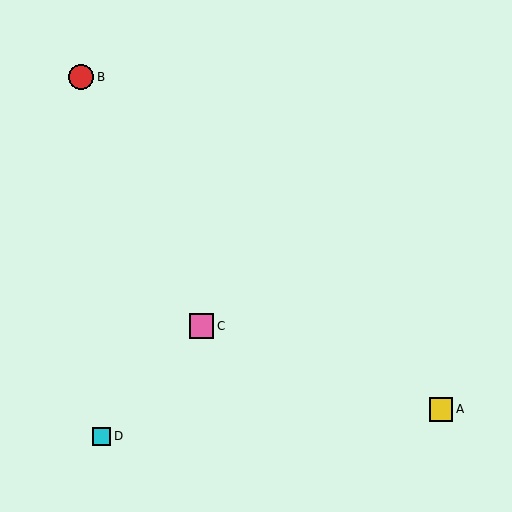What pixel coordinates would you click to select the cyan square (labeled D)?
Click at (101, 436) to select the cyan square D.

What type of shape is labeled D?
Shape D is a cyan square.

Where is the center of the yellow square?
The center of the yellow square is at (441, 409).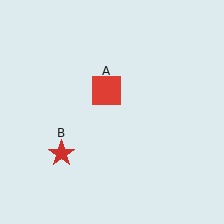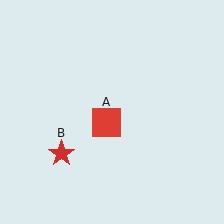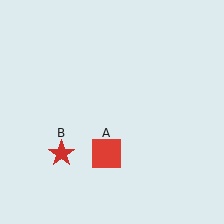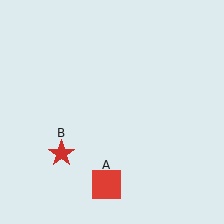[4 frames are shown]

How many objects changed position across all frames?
1 object changed position: red square (object A).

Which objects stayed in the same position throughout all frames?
Red star (object B) remained stationary.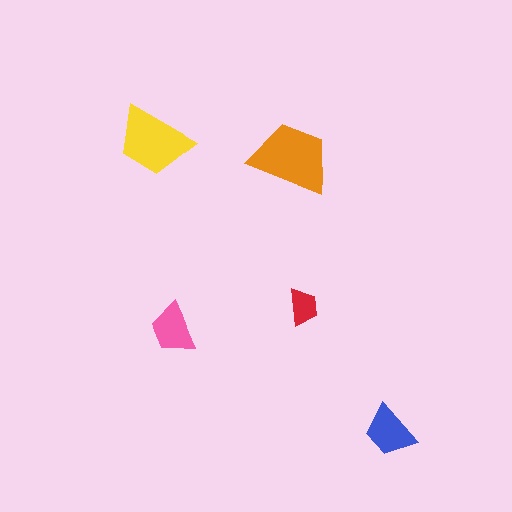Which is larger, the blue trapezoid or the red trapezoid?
The blue one.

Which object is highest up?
The yellow trapezoid is topmost.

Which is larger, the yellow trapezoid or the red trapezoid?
The yellow one.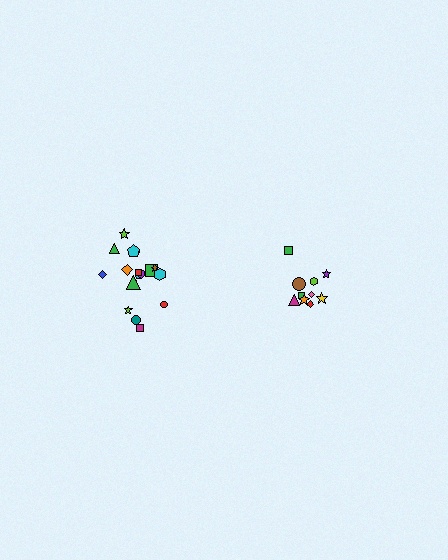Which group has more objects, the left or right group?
The left group.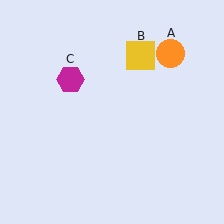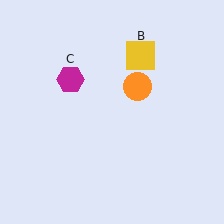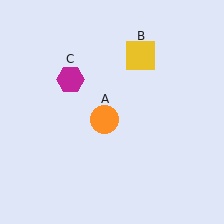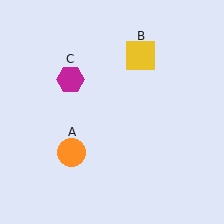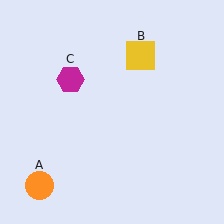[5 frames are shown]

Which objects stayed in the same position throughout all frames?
Yellow square (object B) and magenta hexagon (object C) remained stationary.